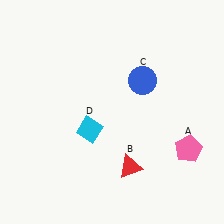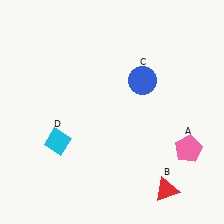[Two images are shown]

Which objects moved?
The objects that moved are: the red triangle (B), the cyan diamond (D).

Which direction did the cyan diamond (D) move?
The cyan diamond (D) moved left.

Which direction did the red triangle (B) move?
The red triangle (B) moved right.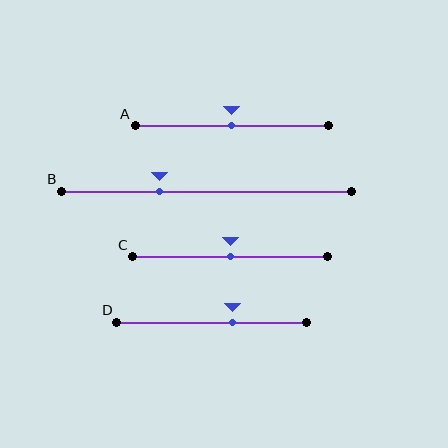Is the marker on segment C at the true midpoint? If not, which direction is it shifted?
Yes, the marker on segment C is at the true midpoint.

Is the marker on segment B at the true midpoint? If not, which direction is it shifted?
No, the marker on segment B is shifted to the left by about 16% of the segment length.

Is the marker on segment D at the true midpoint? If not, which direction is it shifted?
No, the marker on segment D is shifted to the right by about 11% of the segment length.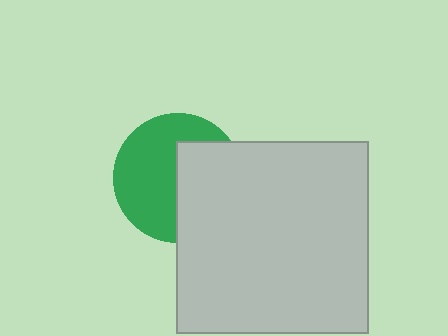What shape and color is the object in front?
The object in front is a light gray square.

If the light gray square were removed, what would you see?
You would see the complete green circle.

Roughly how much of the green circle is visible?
About half of it is visible (roughly 56%).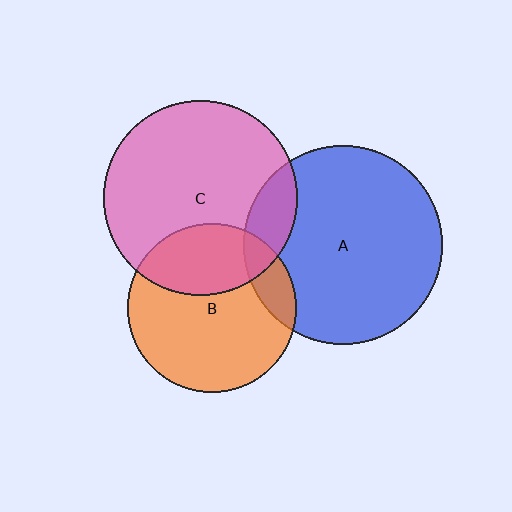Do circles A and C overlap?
Yes.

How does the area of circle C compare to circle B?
Approximately 1.3 times.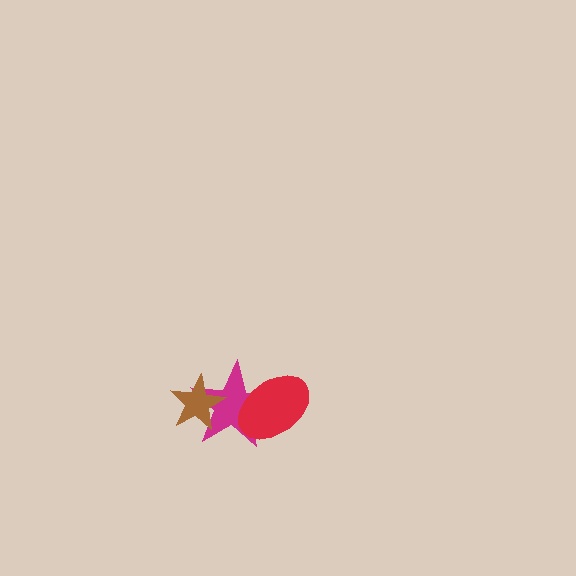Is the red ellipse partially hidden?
No, no other shape covers it.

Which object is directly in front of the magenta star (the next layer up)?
The brown star is directly in front of the magenta star.